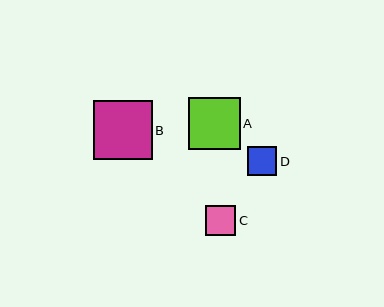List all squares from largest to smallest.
From largest to smallest: B, A, C, D.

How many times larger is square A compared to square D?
Square A is approximately 1.8 times the size of square D.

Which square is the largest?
Square B is the largest with a size of approximately 59 pixels.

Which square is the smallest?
Square D is the smallest with a size of approximately 29 pixels.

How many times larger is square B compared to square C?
Square B is approximately 2.0 times the size of square C.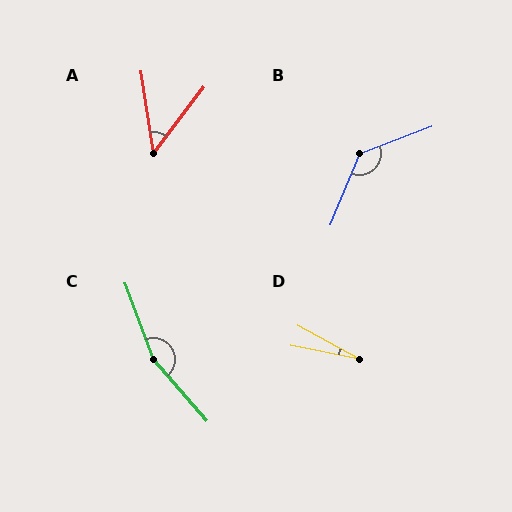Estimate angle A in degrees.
Approximately 45 degrees.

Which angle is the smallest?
D, at approximately 18 degrees.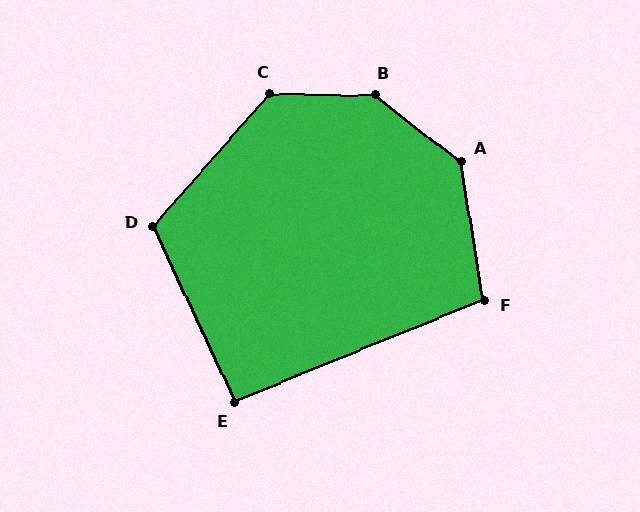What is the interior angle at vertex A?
Approximately 137 degrees (obtuse).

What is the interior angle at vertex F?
Approximately 103 degrees (obtuse).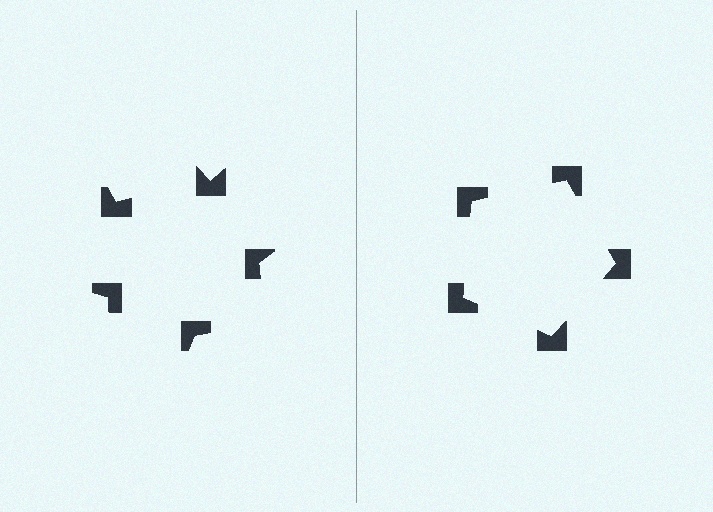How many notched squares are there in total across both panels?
10 — 5 on each side.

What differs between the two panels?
The notched squares are positioned identically on both sides; only the wedge orientations differ. On the right they align to a pentagon; on the left they are misaligned.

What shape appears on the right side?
An illusory pentagon.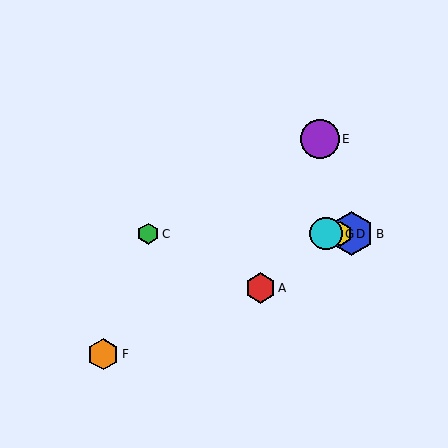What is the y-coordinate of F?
Object F is at y≈354.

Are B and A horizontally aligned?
No, B is at y≈234 and A is at y≈288.